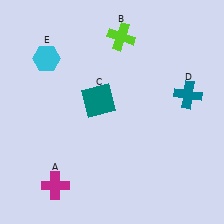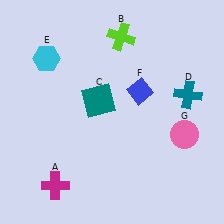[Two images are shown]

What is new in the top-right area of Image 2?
A blue diamond (F) was added in the top-right area of Image 2.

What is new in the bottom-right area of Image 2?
A pink circle (G) was added in the bottom-right area of Image 2.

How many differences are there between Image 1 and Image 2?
There are 2 differences between the two images.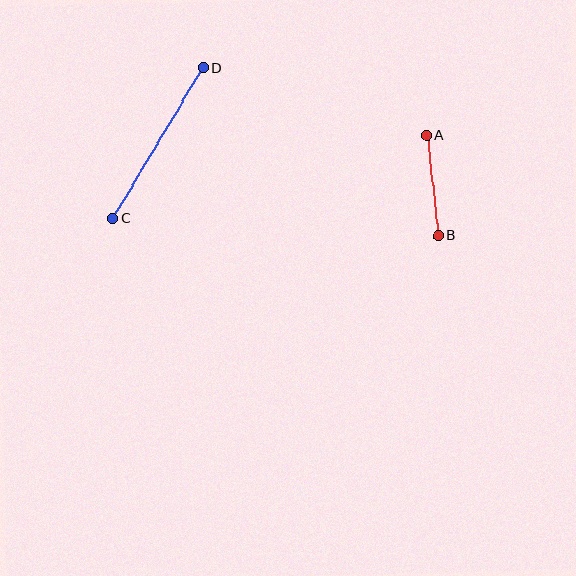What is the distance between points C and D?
The distance is approximately 175 pixels.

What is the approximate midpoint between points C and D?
The midpoint is at approximately (158, 143) pixels.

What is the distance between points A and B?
The distance is approximately 101 pixels.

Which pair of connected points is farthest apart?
Points C and D are farthest apart.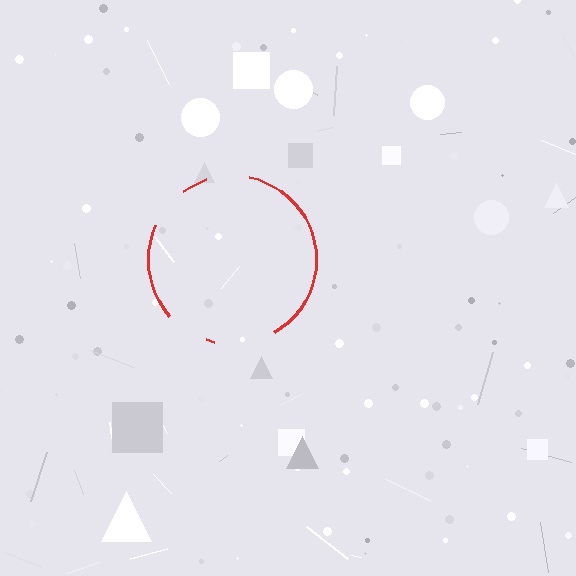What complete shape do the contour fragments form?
The contour fragments form a circle.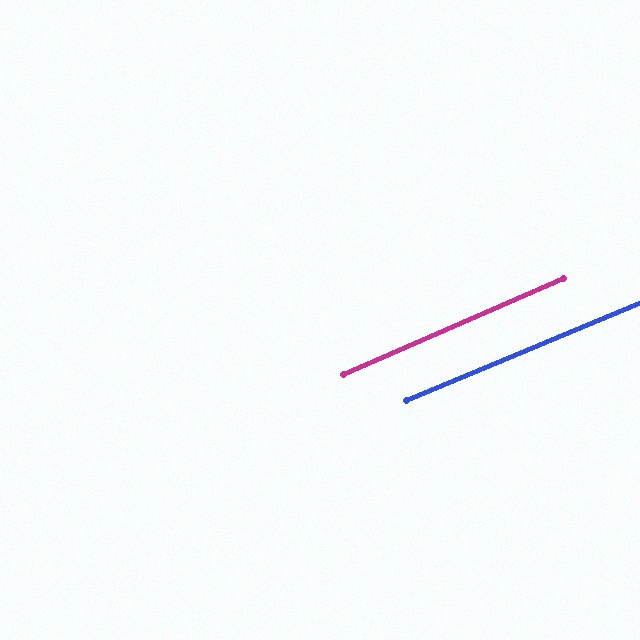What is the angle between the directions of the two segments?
Approximately 1 degree.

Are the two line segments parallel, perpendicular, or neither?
Parallel — their directions differ by only 1.1°.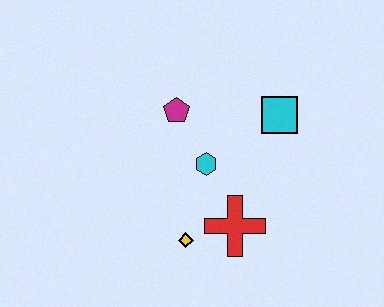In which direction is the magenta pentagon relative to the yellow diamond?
The magenta pentagon is above the yellow diamond.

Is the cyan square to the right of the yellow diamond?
Yes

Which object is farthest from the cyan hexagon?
The cyan square is farthest from the cyan hexagon.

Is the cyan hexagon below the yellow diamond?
No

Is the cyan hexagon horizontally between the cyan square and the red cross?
No